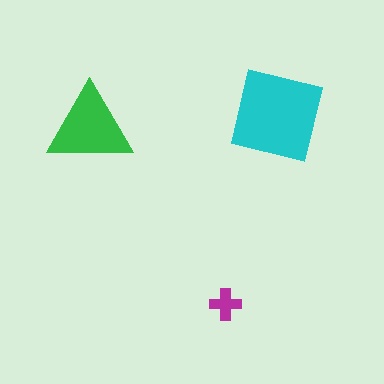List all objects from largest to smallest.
The cyan square, the green triangle, the magenta cross.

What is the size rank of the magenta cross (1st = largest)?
3rd.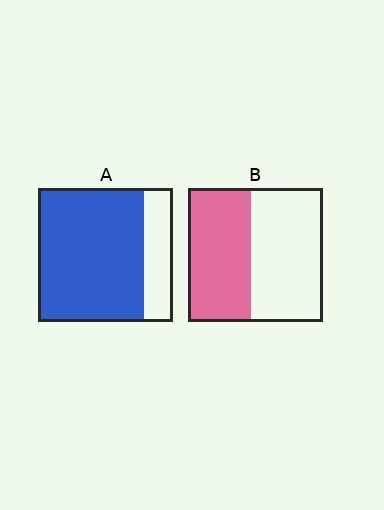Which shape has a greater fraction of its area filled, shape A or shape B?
Shape A.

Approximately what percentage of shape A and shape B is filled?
A is approximately 80% and B is approximately 45%.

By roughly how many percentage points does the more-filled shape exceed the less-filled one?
By roughly 30 percentage points (A over B).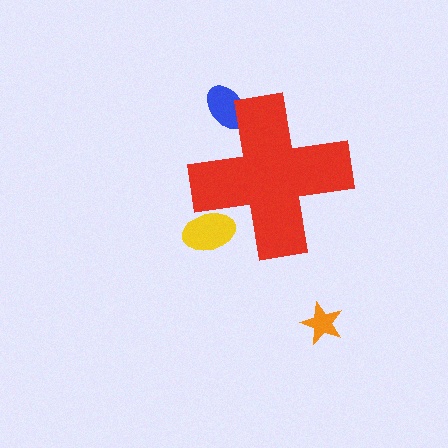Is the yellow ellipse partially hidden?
Yes, the yellow ellipse is partially hidden behind the red cross.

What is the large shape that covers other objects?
A red cross.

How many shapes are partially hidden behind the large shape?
2 shapes are partially hidden.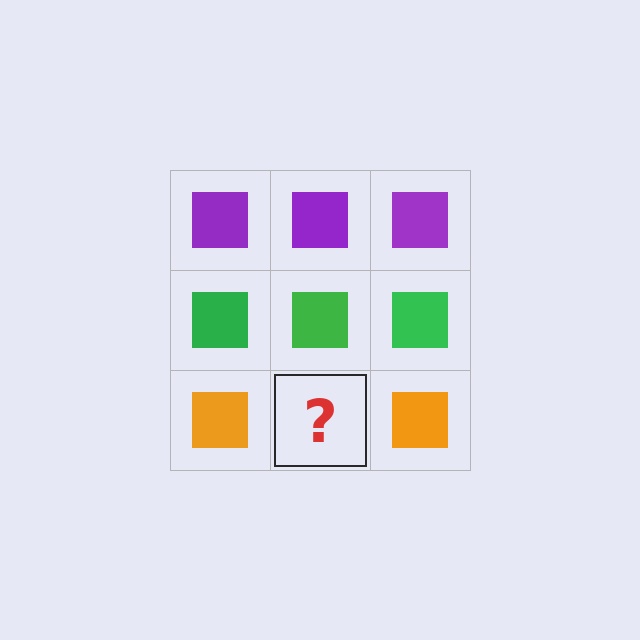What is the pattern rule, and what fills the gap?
The rule is that each row has a consistent color. The gap should be filled with an orange square.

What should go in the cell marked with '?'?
The missing cell should contain an orange square.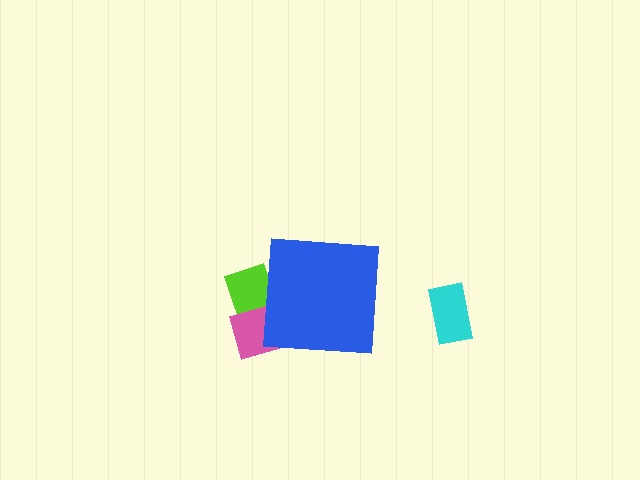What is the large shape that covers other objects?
A blue square.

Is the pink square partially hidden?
Yes, the pink square is partially hidden behind the blue square.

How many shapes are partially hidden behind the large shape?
2 shapes are partially hidden.